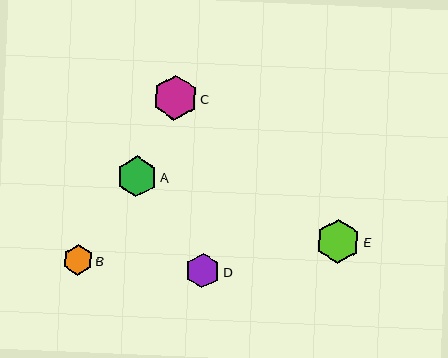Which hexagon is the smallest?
Hexagon B is the smallest with a size of approximately 30 pixels.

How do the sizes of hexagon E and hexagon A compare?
Hexagon E and hexagon A are approximately the same size.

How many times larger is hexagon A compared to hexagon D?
Hexagon A is approximately 1.2 times the size of hexagon D.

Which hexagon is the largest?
Hexagon C is the largest with a size of approximately 45 pixels.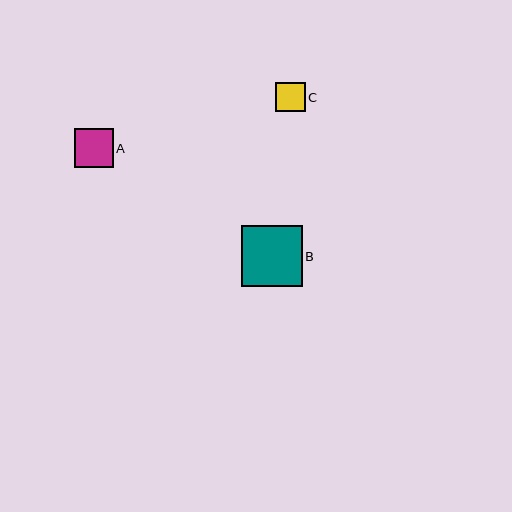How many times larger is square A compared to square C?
Square A is approximately 1.3 times the size of square C.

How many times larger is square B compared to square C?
Square B is approximately 2.0 times the size of square C.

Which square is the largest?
Square B is the largest with a size of approximately 60 pixels.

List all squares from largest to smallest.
From largest to smallest: B, A, C.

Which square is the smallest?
Square C is the smallest with a size of approximately 30 pixels.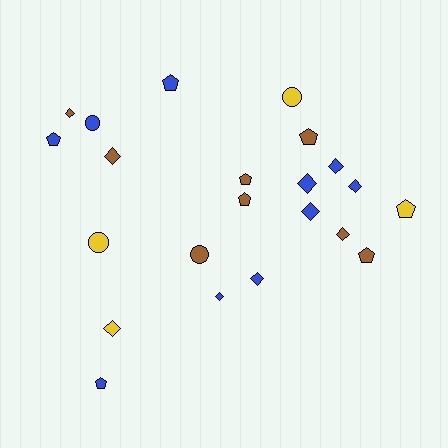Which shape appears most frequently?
Diamond, with 10 objects.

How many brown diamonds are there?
There are 3 brown diamonds.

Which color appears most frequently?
Blue, with 10 objects.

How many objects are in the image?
There are 22 objects.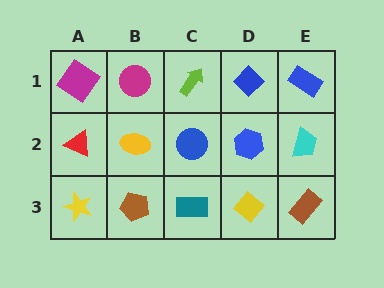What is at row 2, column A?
A red triangle.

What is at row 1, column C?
A lime arrow.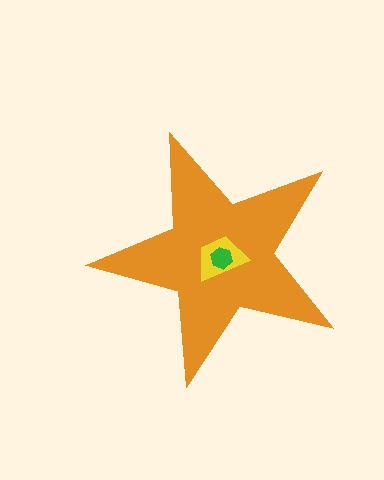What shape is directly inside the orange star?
The yellow trapezoid.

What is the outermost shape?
The orange star.